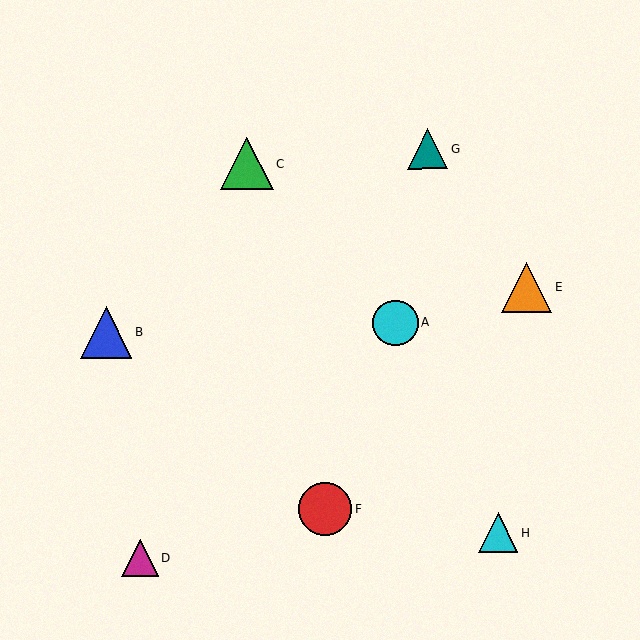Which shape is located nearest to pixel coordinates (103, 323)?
The blue triangle (labeled B) at (106, 333) is nearest to that location.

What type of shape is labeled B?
Shape B is a blue triangle.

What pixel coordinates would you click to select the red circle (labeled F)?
Click at (325, 509) to select the red circle F.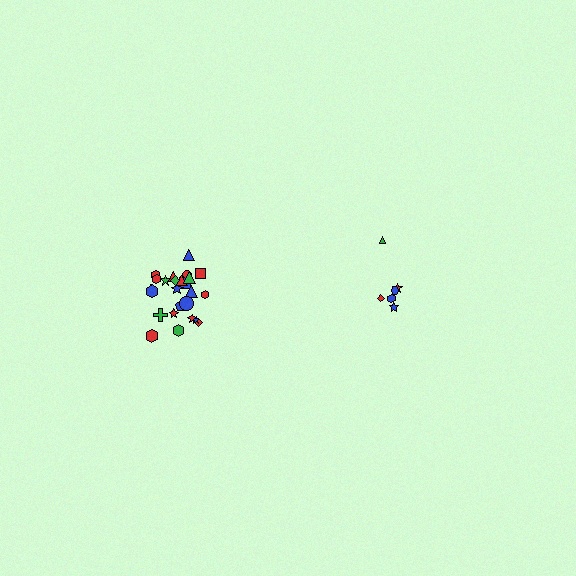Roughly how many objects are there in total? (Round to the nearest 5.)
Roughly 30 objects in total.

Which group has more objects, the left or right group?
The left group.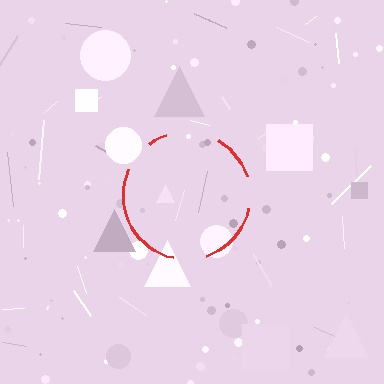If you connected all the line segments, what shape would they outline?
They would outline a circle.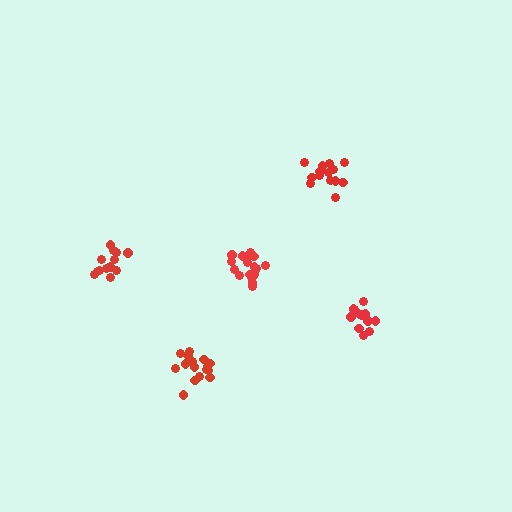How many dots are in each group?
Group 1: 16 dots, Group 2: 14 dots, Group 3: 13 dots, Group 4: 15 dots, Group 5: 19 dots (77 total).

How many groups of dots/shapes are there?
There are 5 groups.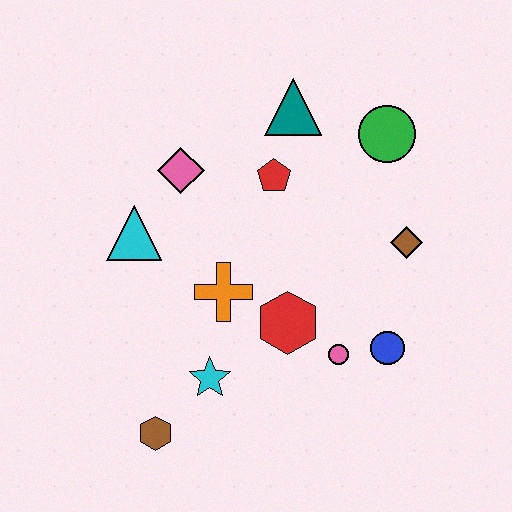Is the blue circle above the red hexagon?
No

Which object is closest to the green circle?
The teal triangle is closest to the green circle.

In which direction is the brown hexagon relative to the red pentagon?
The brown hexagon is below the red pentagon.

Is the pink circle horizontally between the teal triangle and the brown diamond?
Yes